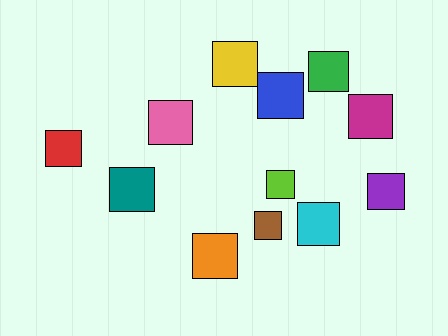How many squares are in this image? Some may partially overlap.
There are 12 squares.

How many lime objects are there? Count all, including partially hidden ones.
There is 1 lime object.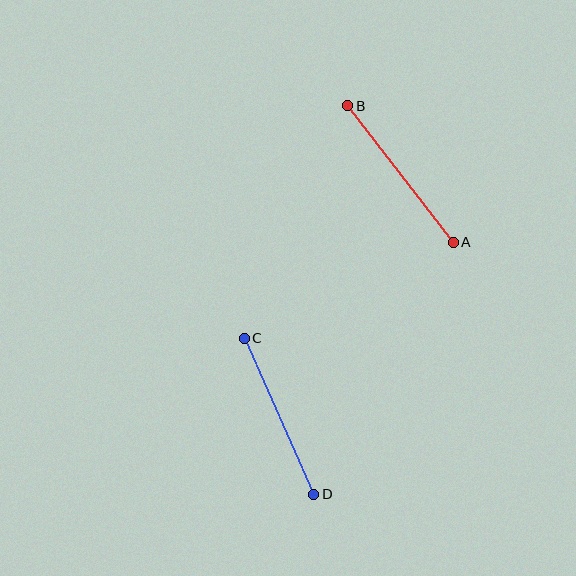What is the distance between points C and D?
The distance is approximately 170 pixels.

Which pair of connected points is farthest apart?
Points A and B are farthest apart.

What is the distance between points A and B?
The distance is approximately 173 pixels.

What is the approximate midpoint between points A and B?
The midpoint is at approximately (401, 174) pixels.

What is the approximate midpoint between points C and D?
The midpoint is at approximately (279, 416) pixels.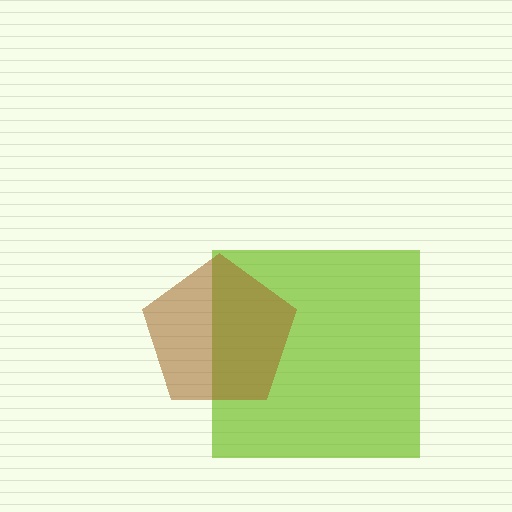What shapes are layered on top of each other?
The layered shapes are: a lime square, a brown pentagon.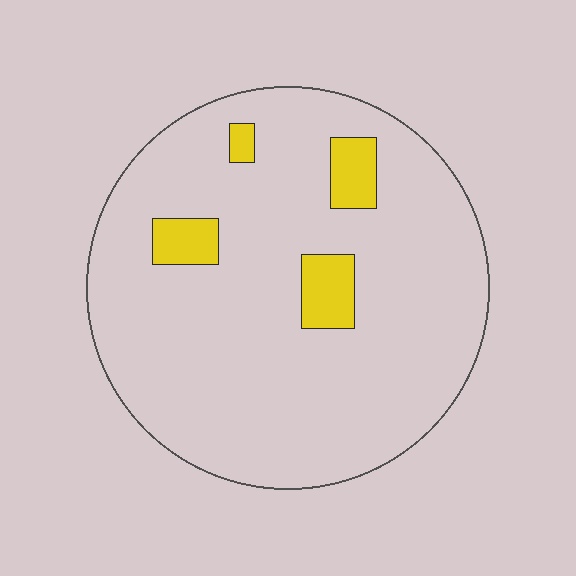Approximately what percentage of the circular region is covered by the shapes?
Approximately 10%.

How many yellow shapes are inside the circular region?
4.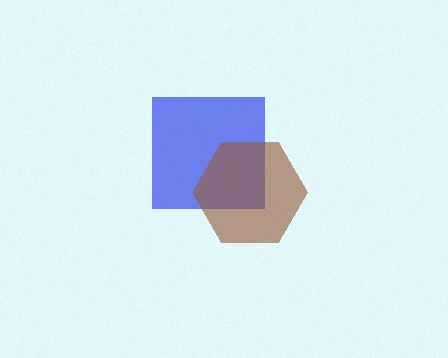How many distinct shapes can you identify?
There are 2 distinct shapes: a blue square, a brown hexagon.